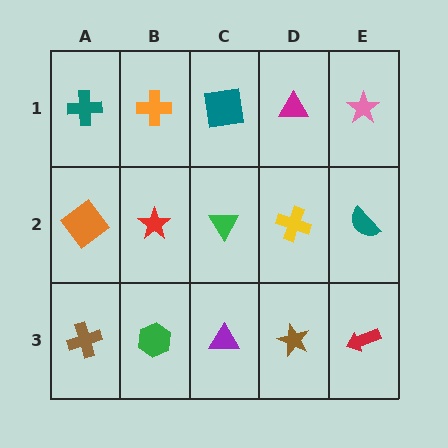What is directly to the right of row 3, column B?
A purple triangle.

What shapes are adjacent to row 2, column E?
A pink star (row 1, column E), a red arrow (row 3, column E), a yellow cross (row 2, column D).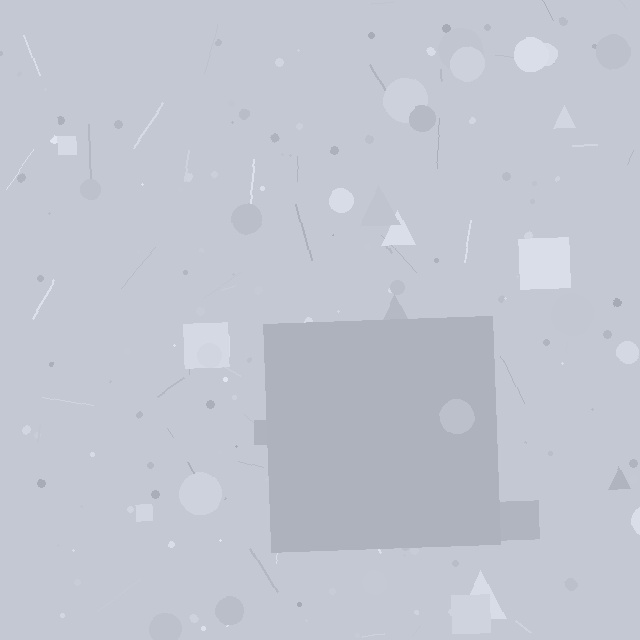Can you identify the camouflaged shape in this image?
The camouflaged shape is a square.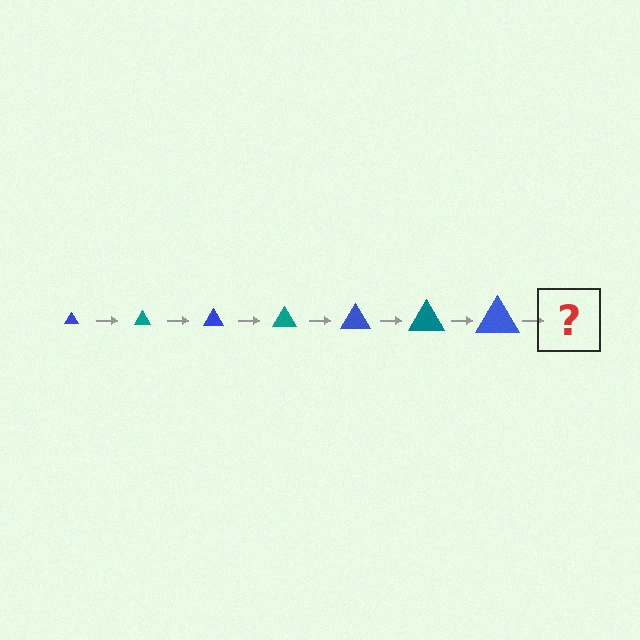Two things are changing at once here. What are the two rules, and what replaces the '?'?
The two rules are that the triangle grows larger each step and the color cycles through blue and teal. The '?' should be a teal triangle, larger than the previous one.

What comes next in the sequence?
The next element should be a teal triangle, larger than the previous one.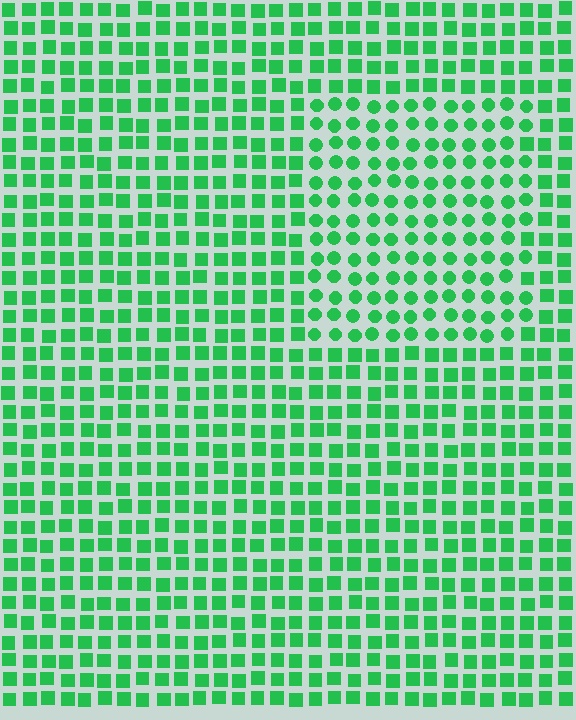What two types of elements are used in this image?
The image uses circles inside the rectangle region and squares outside it.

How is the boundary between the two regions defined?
The boundary is defined by a change in element shape: circles inside vs. squares outside. All elements share the same color and spacing.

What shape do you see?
I see a rectangle.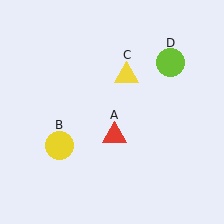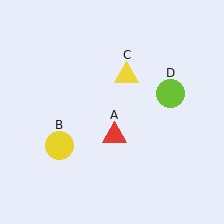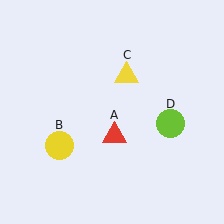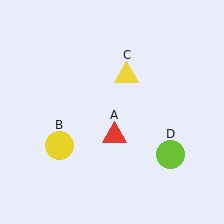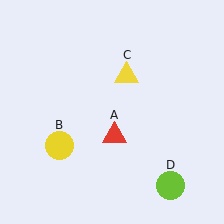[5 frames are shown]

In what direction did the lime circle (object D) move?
The lime circle (object D) moved down.